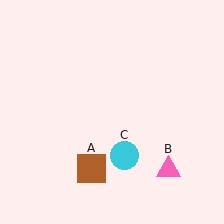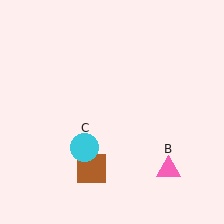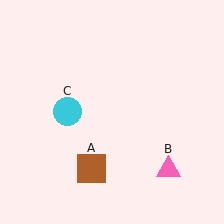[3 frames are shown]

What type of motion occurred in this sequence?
The cyan circle (object C) rotated clockwise around the center of the scene.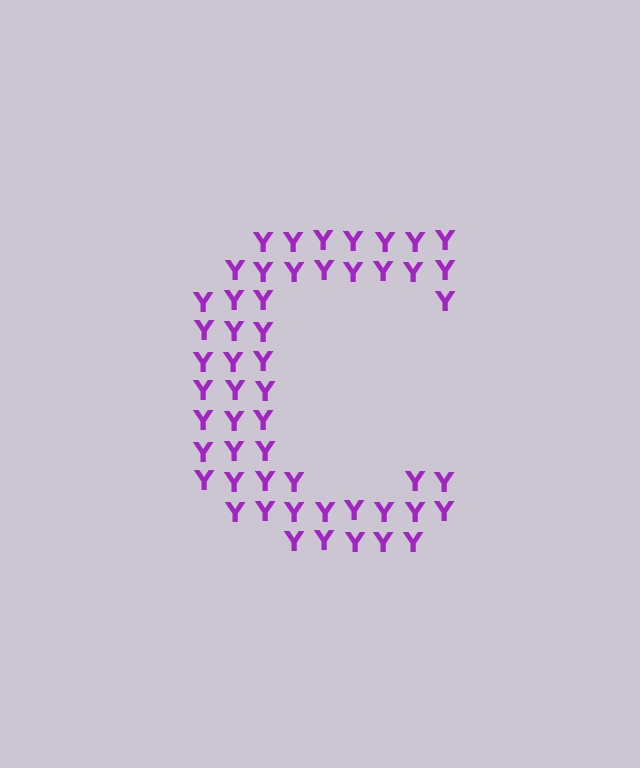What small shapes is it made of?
It is made of small letter Y's.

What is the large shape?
The large shape is the letter C.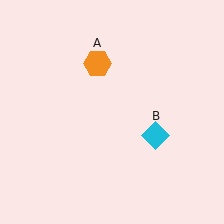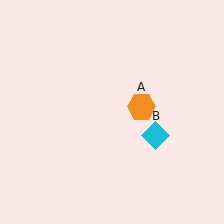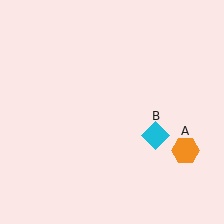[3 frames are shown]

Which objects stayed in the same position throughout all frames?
Cyan diamond (object B) remained stationary.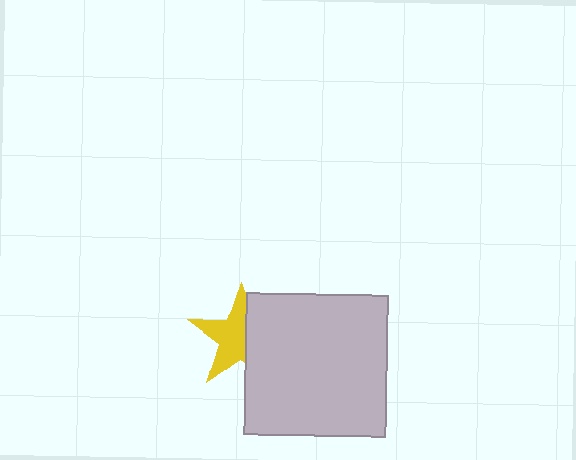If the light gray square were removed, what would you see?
You would see the complete yellow star.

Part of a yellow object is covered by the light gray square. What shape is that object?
It is a star.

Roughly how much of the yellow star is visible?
About half of it is visible (roughly 60%).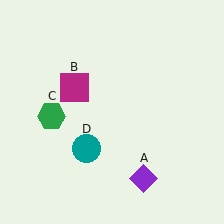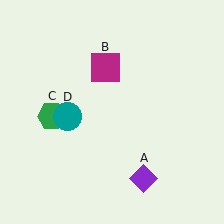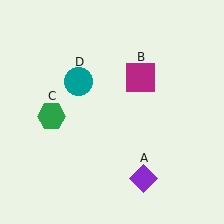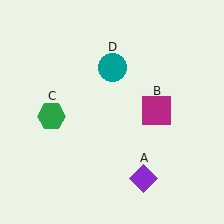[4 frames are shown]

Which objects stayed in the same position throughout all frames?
Purple diamond (object A) and green hexagon (object C) remained stationary.